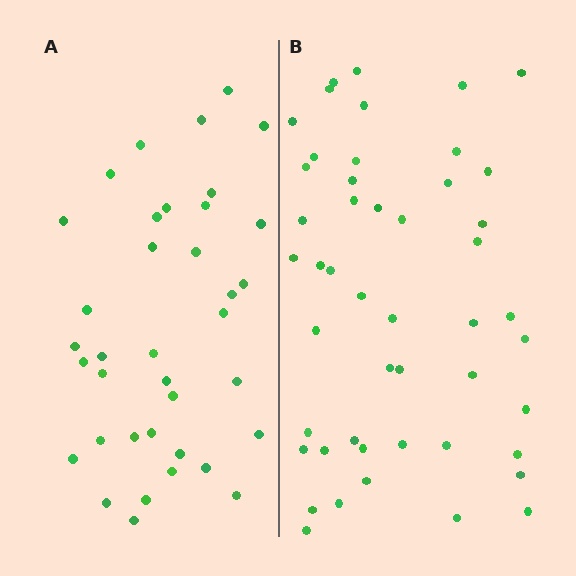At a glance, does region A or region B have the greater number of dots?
Region B (the right region) has more dots.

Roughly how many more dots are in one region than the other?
Region B has roughly 12 or so more dots than region A.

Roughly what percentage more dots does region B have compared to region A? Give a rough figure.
About 30% more.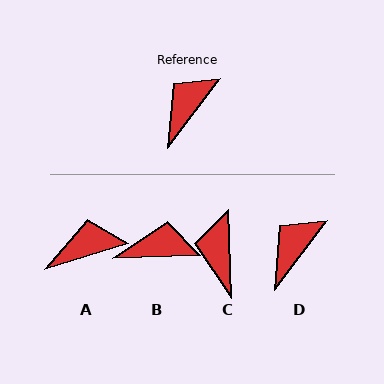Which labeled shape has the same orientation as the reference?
D.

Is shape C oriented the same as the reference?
No, it is off by about 39 degrees.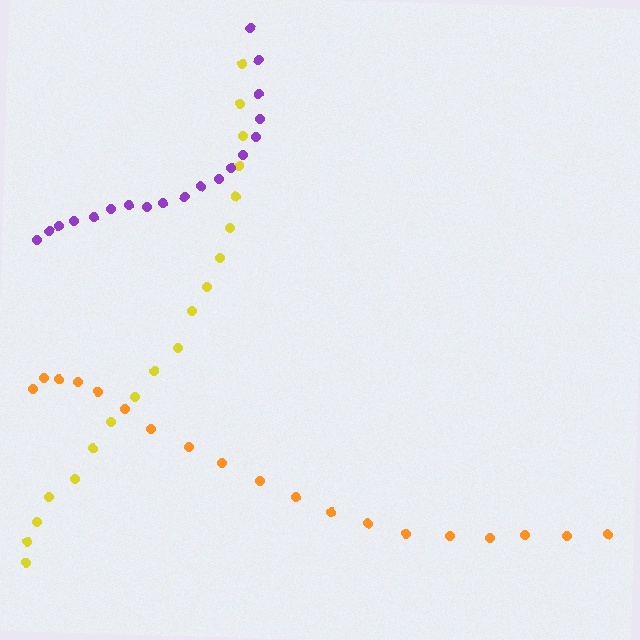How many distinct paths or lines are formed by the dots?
There are 3 distinct paths.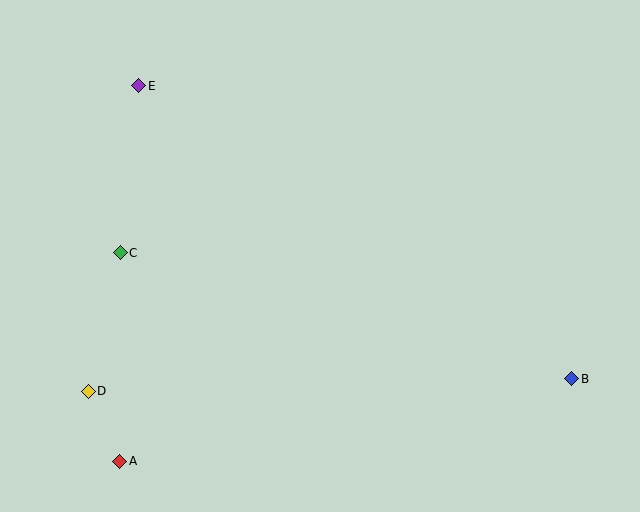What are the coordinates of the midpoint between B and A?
The midpoint between B and A is at (346, 420).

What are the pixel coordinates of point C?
Point C is at (120, 253).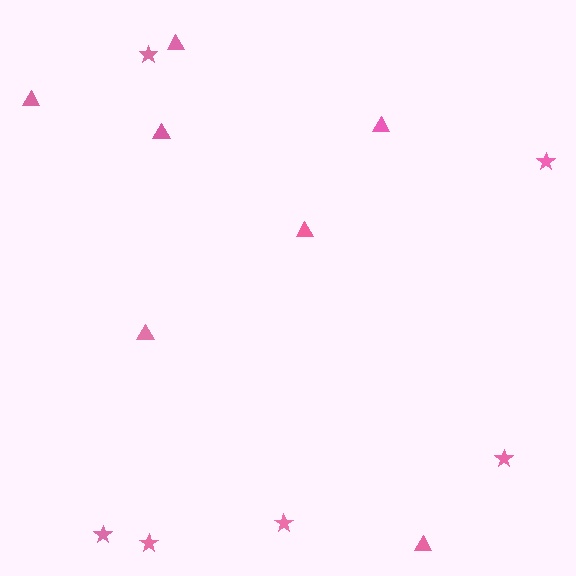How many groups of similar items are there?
There are 2 groups: one group of triangles (7) and one group of stars (6).